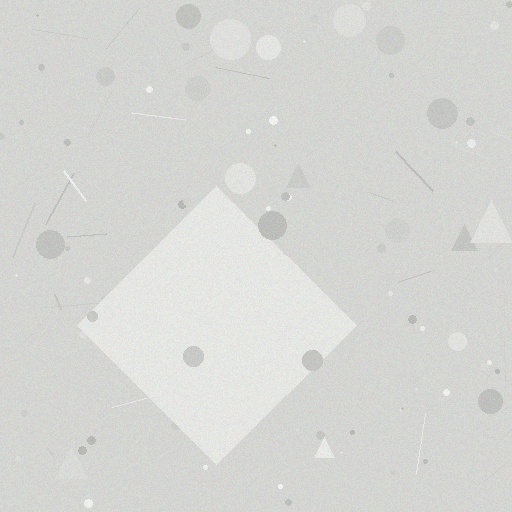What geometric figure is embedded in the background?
A diamond is embedded in the background.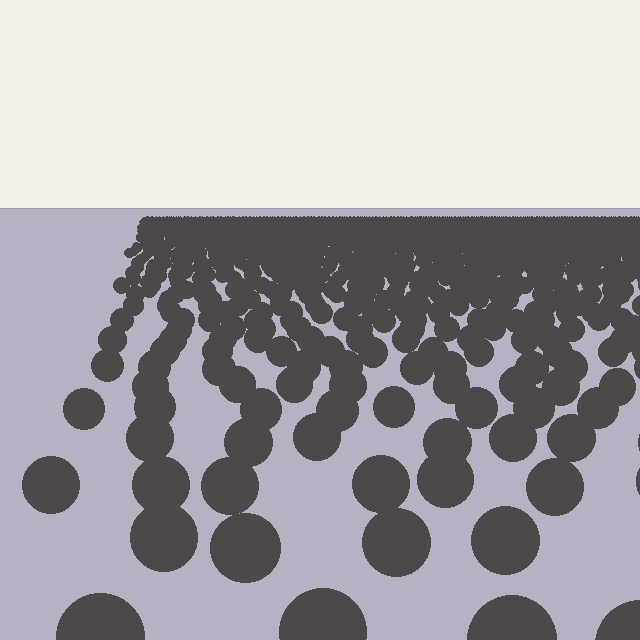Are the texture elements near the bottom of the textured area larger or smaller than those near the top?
Larger. Near the bottom, elements are closer to the viewer and appear at a bigger on-screen size.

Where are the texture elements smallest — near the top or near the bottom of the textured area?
Near the top.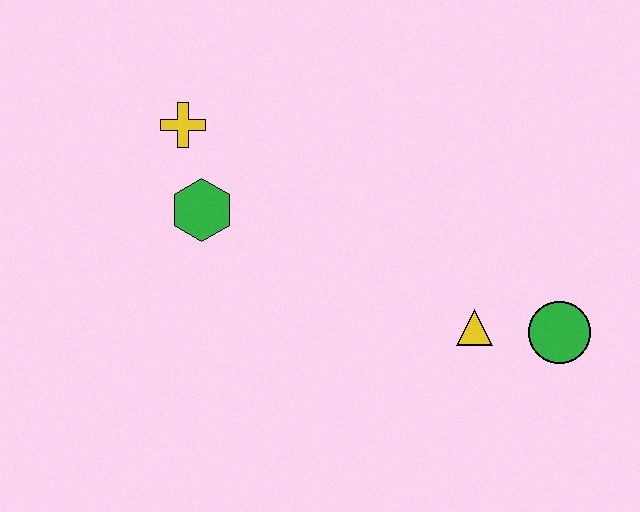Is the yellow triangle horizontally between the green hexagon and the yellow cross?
No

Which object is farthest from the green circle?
The yellow cross is farthest from the green circle.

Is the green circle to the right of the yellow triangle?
Yes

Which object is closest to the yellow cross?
The green hexagon is closest to the yellow cross.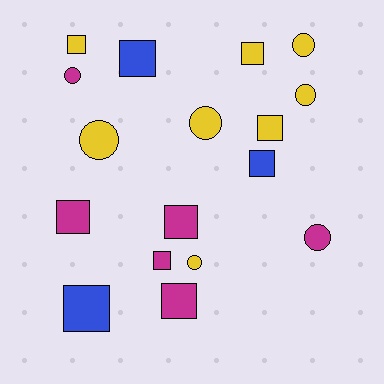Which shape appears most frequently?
Square, with 10 objects.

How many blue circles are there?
There are no blue circles.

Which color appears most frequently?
Yellow, with 8 objects.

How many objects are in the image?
There are 17 objects.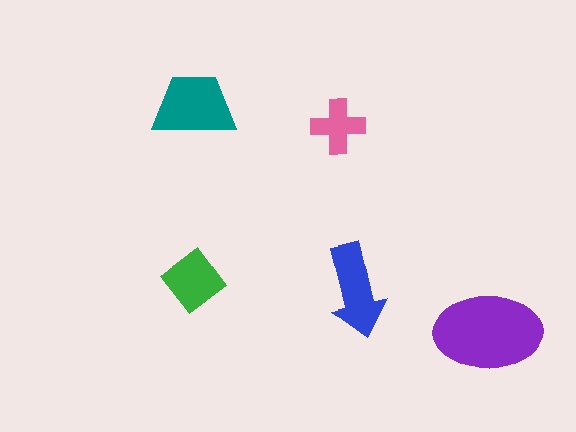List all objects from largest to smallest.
The purple ellipse, the teal trapezoid, the blue arrow, the green diamond, the pink cross.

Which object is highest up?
The teal trapezoid is topmost.